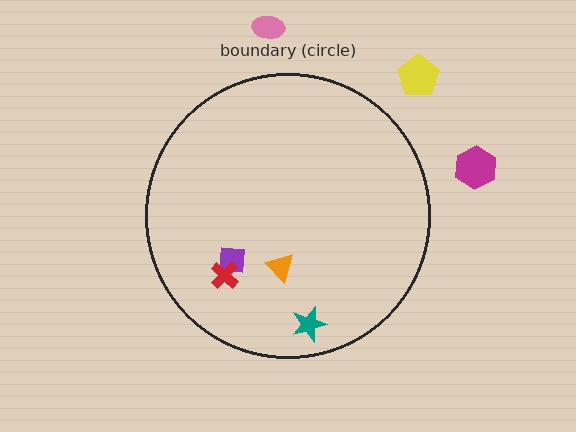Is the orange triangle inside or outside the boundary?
Inside.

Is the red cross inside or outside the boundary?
Inside.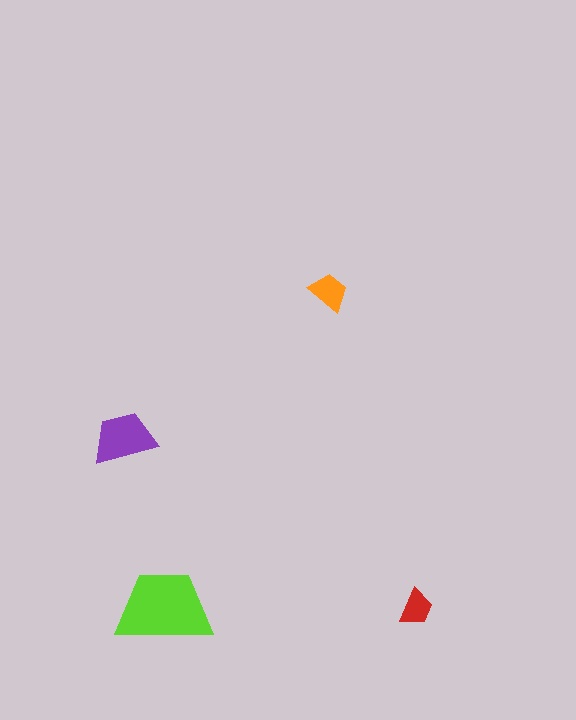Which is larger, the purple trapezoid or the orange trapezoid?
The purple one.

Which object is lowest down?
The red trapezoid is bottommost.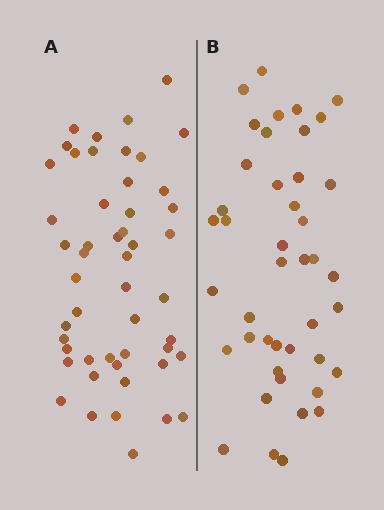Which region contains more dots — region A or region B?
Region A (the left region) has more dots.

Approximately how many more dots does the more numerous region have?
Region A has roughly 8 or so more dots than region B.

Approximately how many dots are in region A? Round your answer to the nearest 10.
About 50 dots.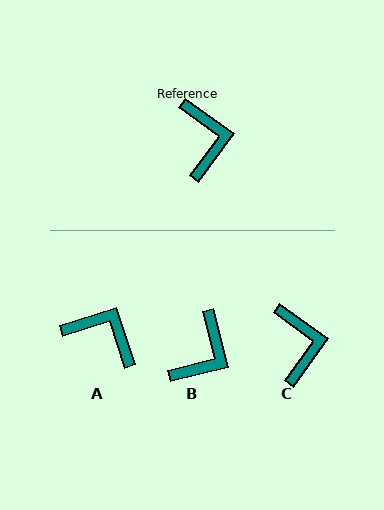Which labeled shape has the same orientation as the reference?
C.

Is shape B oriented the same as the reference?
No, it is off by about 40 degrees.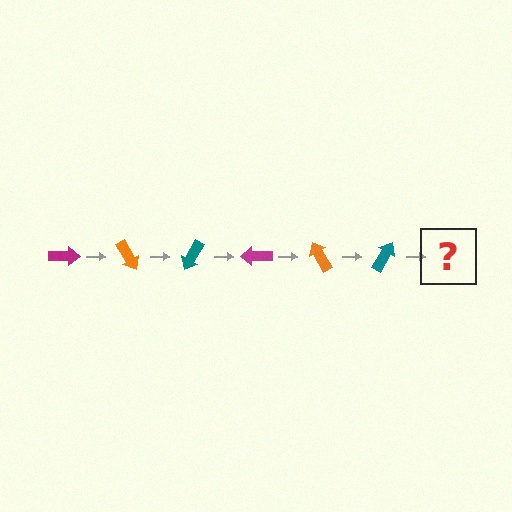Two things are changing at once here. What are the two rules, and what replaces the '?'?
The two rules are that it rotates 60 degrees each step and the color cycles through magenta, orange, and teal. The '?' should be a magenta arrow, rotated 360 degrees from the start.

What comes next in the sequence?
The next element should be a magenta arrow, rotated 360 degrees from the start.